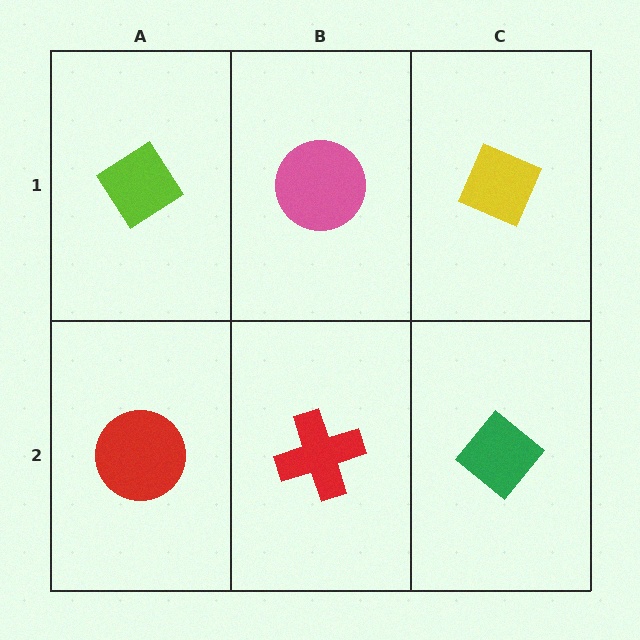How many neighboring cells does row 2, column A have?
2.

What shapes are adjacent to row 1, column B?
A red cross (row 2, column B), a lime diamond (row 1, column A), a yellow diamond (row 1, column C).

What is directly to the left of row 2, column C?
A red cross.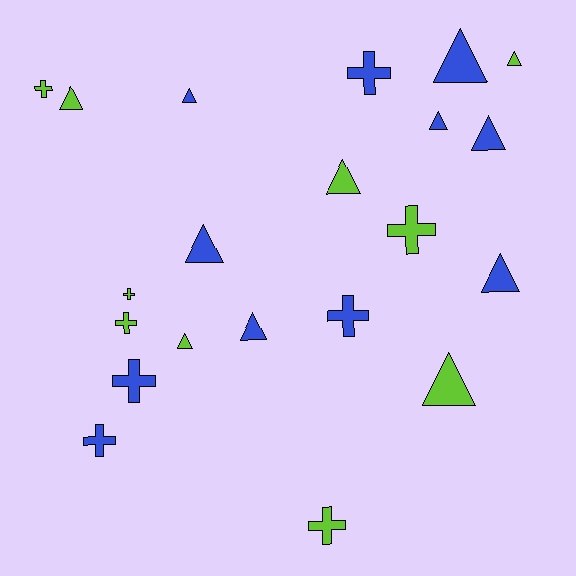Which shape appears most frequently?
Triangle, with 12 objects.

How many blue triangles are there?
There are 7 blue triangles.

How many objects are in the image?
There are 21 objects.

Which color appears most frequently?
Blue, with 11 objects.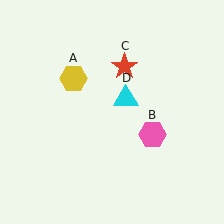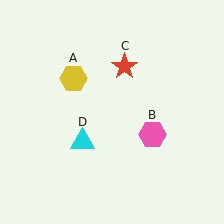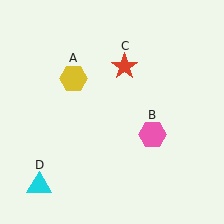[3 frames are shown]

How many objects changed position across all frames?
1 object changed position: cyan triangle (object D).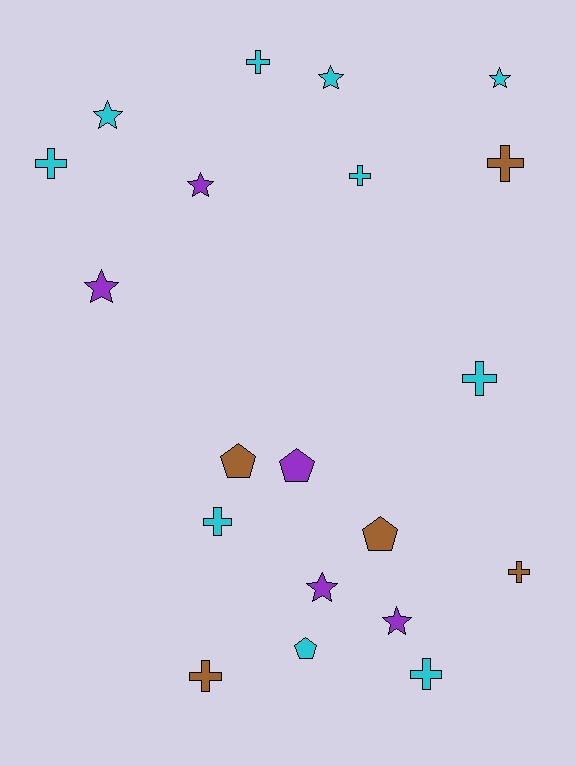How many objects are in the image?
There are 20 objects.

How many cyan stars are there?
There are 3 cyan stars.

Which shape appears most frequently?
Cross, with 9 objects.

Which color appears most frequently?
Cyan, with 10 objects.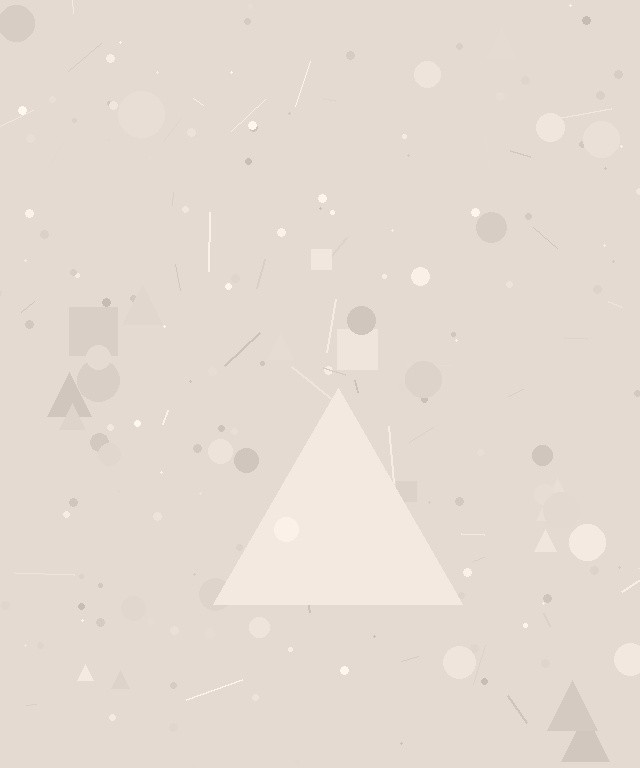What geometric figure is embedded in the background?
A triangle is embedded in the background.